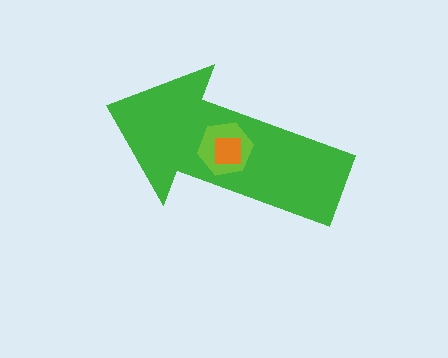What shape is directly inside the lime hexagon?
The orange square.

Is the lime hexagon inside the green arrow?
Yes.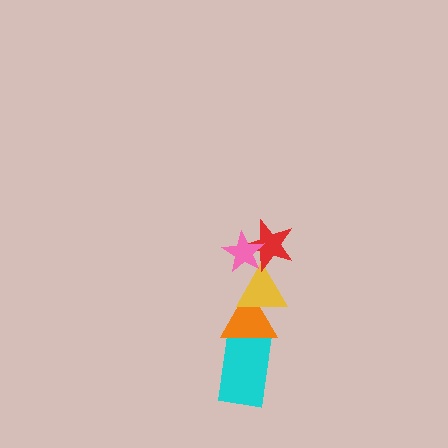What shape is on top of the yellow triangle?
The red star is on top of the yellow triangle.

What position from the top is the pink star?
The pink star is 1st from the top.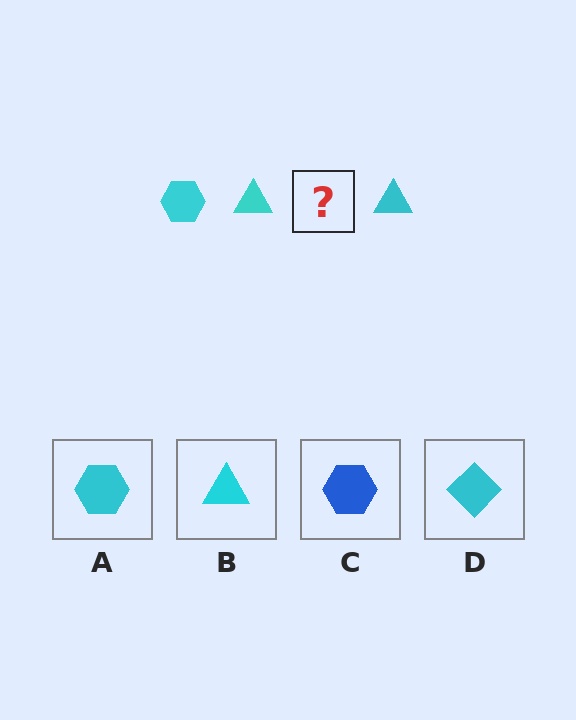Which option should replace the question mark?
Option A.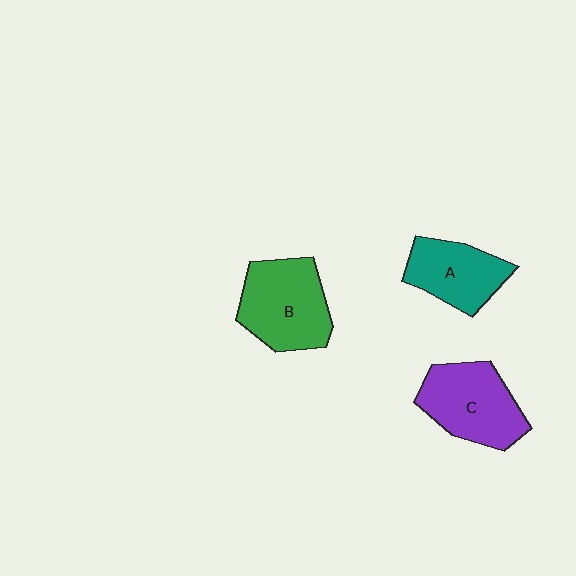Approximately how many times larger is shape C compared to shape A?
Approximately 1.2 times.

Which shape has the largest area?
Shape B (green).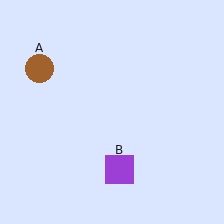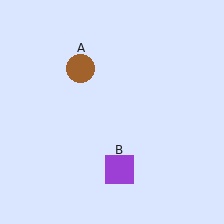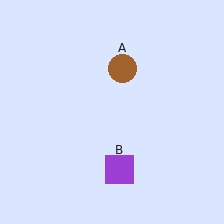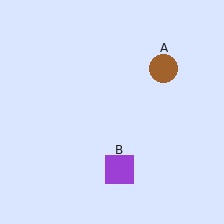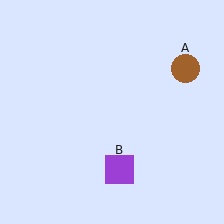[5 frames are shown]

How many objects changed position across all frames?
1 object changed position: brown circle (object A).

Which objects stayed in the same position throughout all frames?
Purple square (object B) remained stationary.